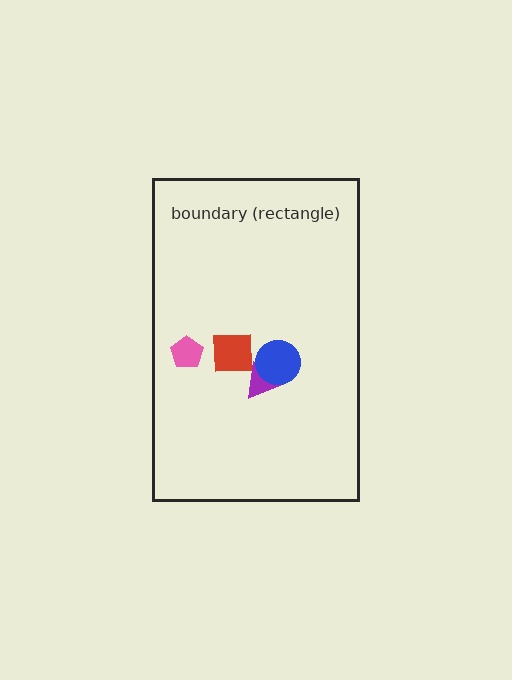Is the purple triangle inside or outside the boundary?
Inside.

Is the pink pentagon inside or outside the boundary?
Inside.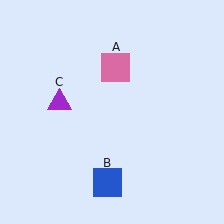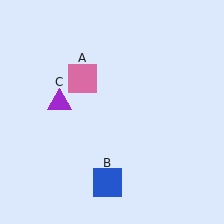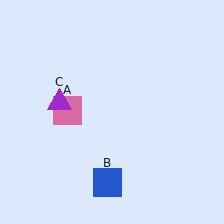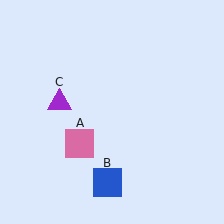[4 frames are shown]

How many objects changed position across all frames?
1 object changed position: pink square (object A).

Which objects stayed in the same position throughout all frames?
Blue square (object B) and purple triangle (object C) remained stationary.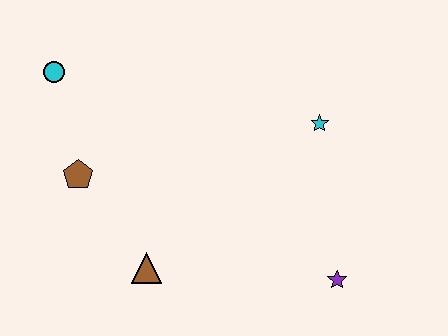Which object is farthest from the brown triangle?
The cyan star is farthest from the brown triangle.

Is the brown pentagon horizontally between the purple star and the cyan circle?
Yes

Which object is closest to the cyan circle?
The brown pentagon is closest to the cyan circle.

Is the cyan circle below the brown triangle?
No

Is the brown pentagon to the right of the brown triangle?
No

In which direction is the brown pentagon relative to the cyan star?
The brown pentagon is to the left of the cyan star.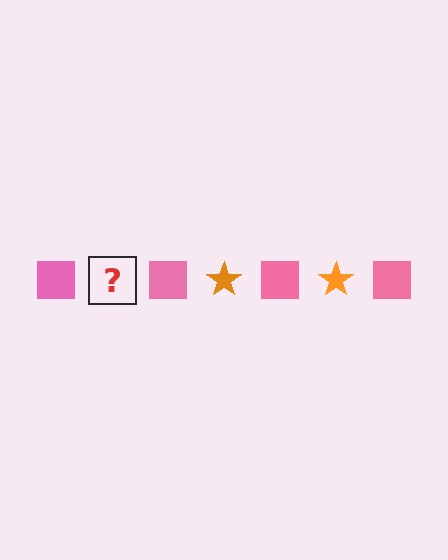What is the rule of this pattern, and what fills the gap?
The rule is that the pattern alternates between pink square and orange star. The gap should be filled with an orange star.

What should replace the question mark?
The question mark should be replaced with an orange star.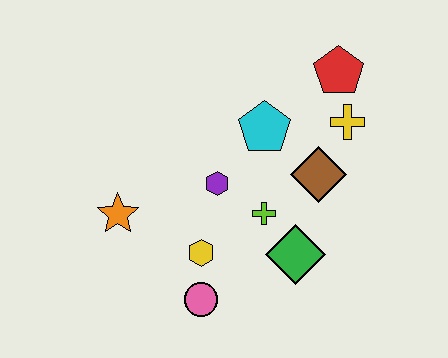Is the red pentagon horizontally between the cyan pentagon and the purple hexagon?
No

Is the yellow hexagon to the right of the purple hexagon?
No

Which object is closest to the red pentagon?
The yellow cross is closest to the red pentagon.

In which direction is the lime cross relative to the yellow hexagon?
The lime cross is to the right of the yellow hexagon.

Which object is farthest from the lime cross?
The red pentagon is farthest from the lime cross.